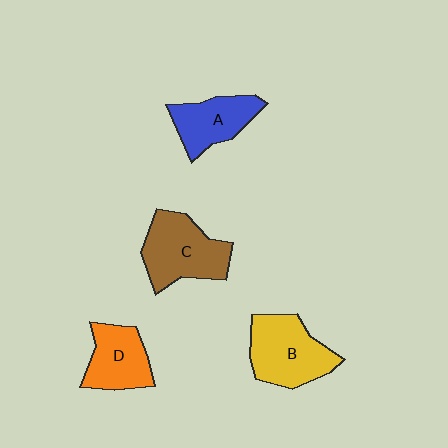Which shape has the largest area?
Shape C (brown).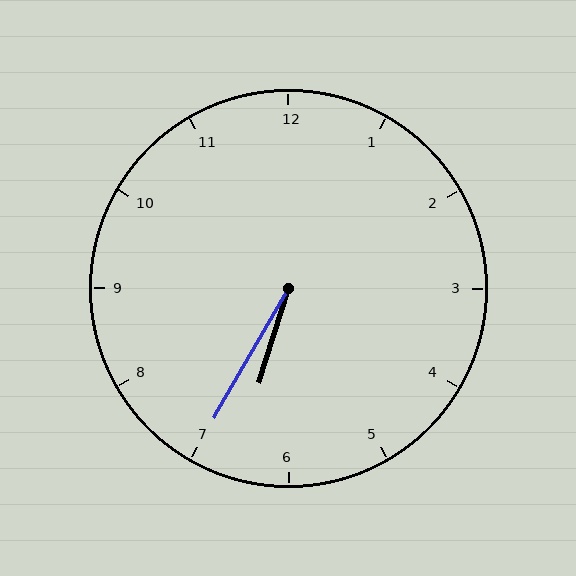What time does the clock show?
6:35.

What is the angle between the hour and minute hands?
Approximately 12 degrees.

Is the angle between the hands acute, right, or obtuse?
It is acute.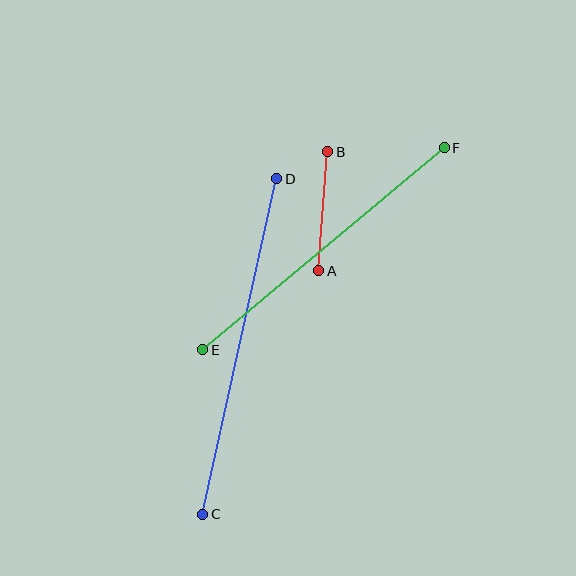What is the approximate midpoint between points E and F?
The midpoint is at approximately (324, 249) pixels.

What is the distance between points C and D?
The distance is approximately 344 pixels.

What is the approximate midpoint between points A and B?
The midpoint is at approximately (323, 211) pixels.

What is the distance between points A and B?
The distance is approximately 119 pixels.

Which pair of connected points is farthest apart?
Points C and D are farthest apart.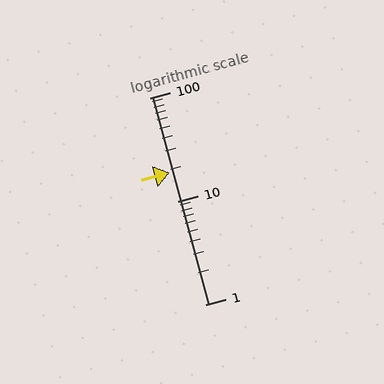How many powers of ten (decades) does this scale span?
The scale spans 2 decades, from 1 to 100.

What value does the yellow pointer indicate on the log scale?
The pointer indicates approximately 19.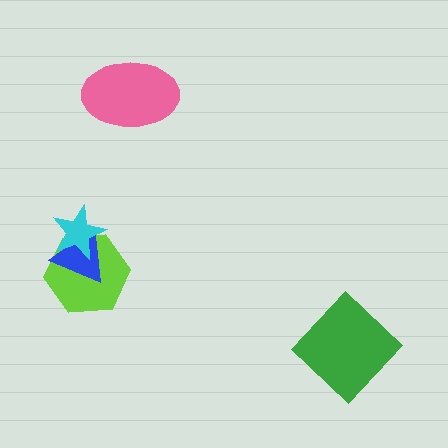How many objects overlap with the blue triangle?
2 objects overlap with the blue triangle.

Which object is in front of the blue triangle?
The cyan star is in front of the blue triangle.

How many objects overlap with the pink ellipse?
0 objects overlap with the pink ellipse.